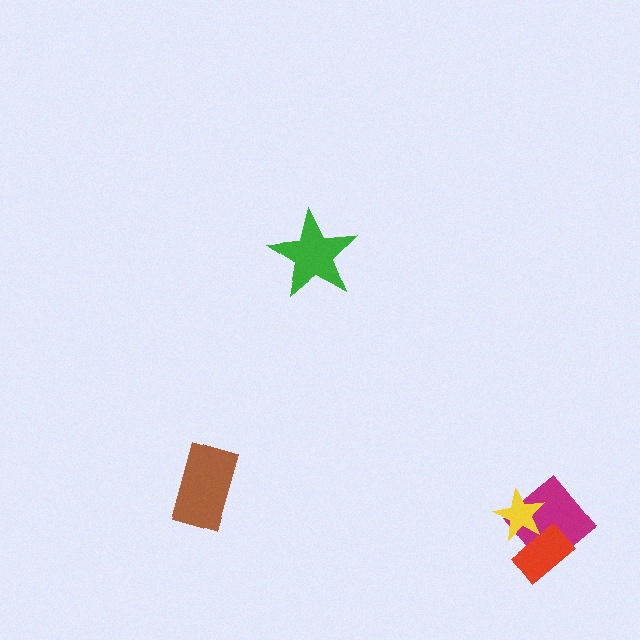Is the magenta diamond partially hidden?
Yes, it is partially covered by another shape.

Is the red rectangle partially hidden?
No, no other shape covers it.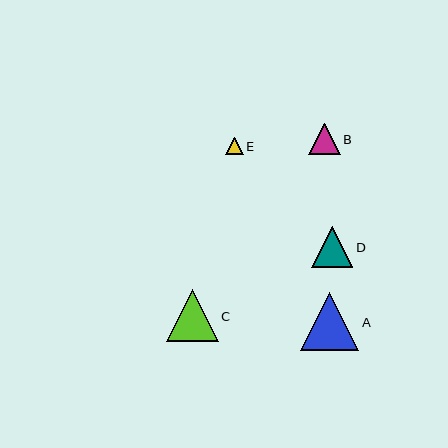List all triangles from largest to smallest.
From largest to smallest: A, C, D, B, E.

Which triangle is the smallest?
Triangle E is the smallest with a size of approximately 18 pixels.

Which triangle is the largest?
Triangle A is the largest with a size of approximately 58 pixels.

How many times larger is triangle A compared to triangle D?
Triangle A is approximately 1.4 times the size of triangle D.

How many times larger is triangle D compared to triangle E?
Triangle D is approximately 2.3 times the size of triangle E.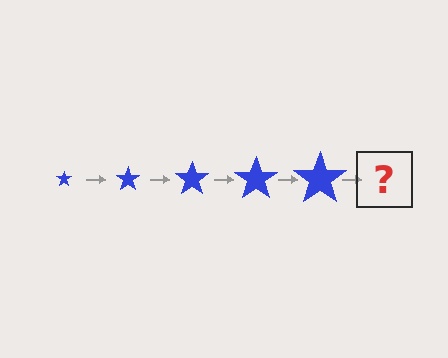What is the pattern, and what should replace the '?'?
The pattern is that the star gets progressively larger each step. The '?' should be a blue star, larger than the previous one.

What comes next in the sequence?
The next element should be a blue star, larger than the previous one.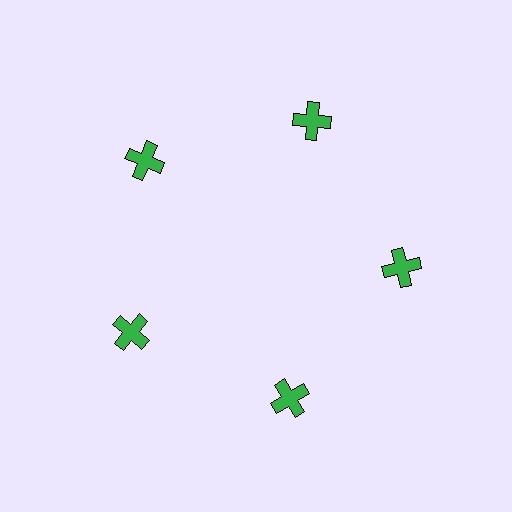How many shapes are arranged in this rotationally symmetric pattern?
There are 5 shapes, arranged in 5 groups of 1.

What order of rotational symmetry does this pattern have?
This pattern has 5-fold rotational symmetry.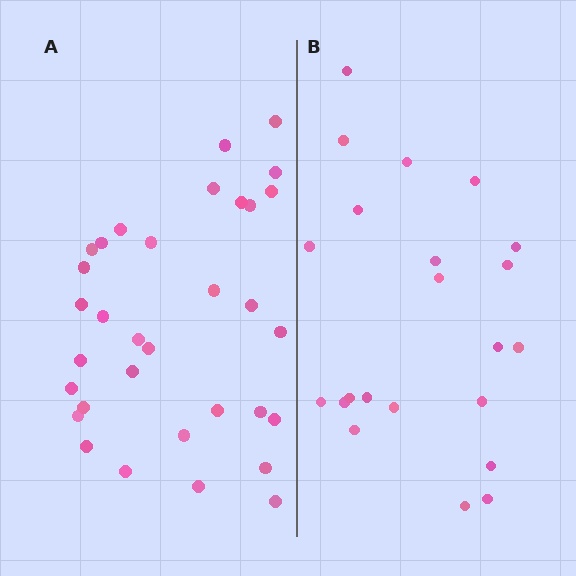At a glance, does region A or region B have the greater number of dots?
Region A (the left region) has more dots.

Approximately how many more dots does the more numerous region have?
Region A has roughly 12 or so more dots than region B.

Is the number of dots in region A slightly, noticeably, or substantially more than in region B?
Region A has substantially more. The ratio is roughly 1.5 to 1.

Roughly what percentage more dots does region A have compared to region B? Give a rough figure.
About 50% more.